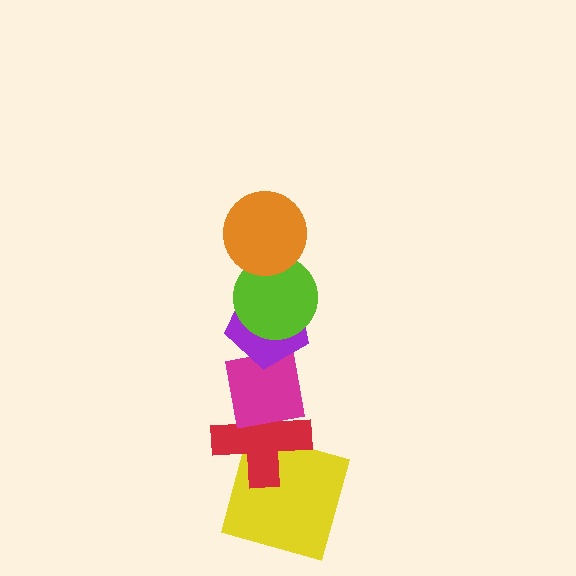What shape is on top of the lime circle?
The orange circle is on top of the lime circle.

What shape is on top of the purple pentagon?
The lime circle is on top of the purple pentagon.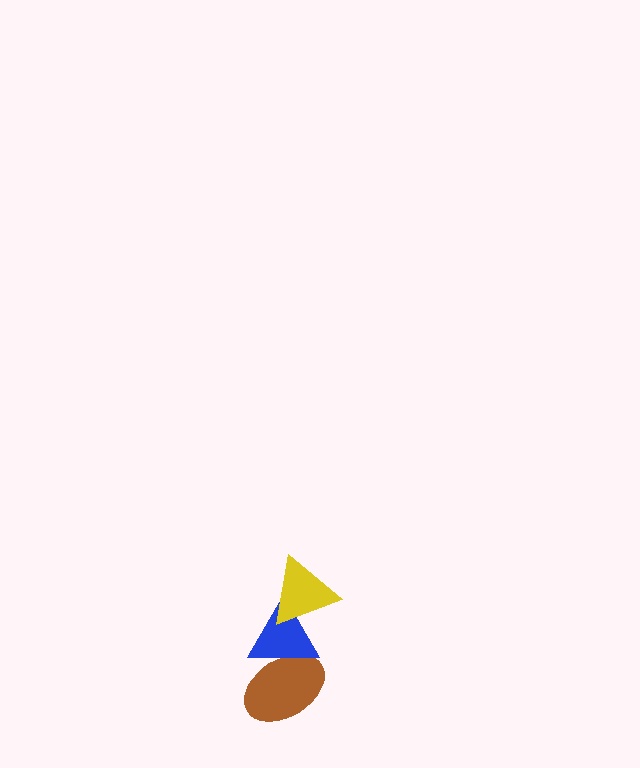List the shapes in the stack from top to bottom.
From top to bottom: the yellow triangle, the blue triangle, the brown ellipse.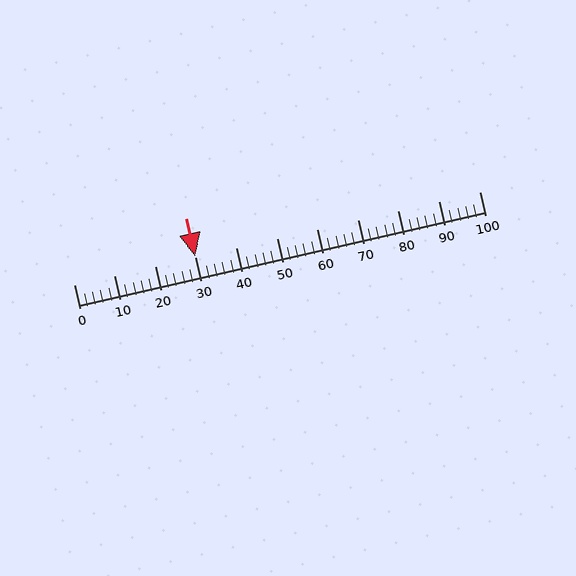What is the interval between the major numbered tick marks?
The major tick marks are spaced 10 units apart.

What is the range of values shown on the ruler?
The ruler shows values from 0 to 100.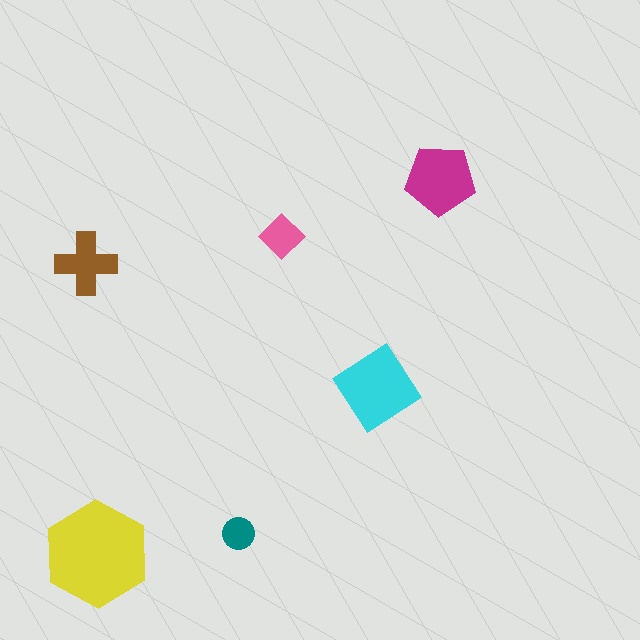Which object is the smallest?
The teal circle.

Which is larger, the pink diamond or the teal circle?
The pink diamond.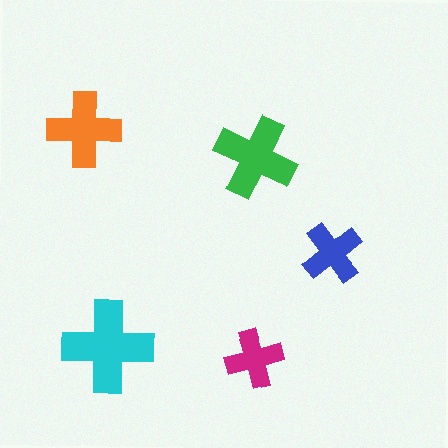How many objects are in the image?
There are 5 objects in the image.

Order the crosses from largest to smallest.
the cyan one, the green one, the orange one, the blue one, the magenta one.